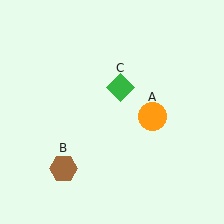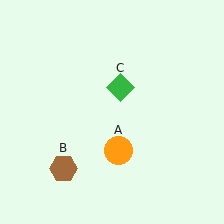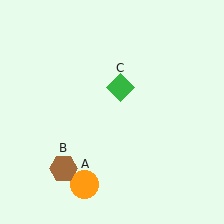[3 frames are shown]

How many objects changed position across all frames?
1 object changed position: orange circle (object A).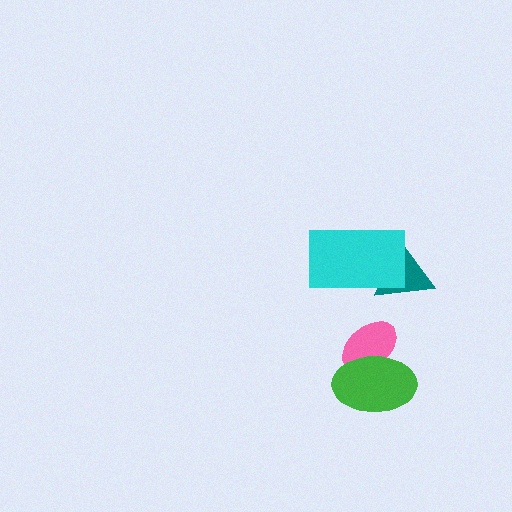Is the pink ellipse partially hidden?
Yes, it is partially covered by another shape.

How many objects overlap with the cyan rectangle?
1 object overlaps with the cyan rectangle.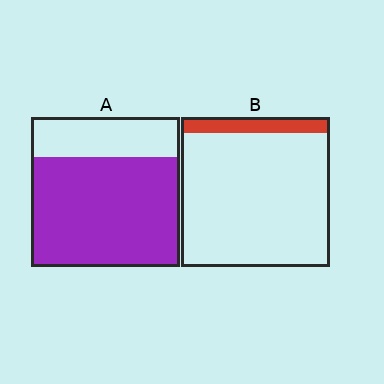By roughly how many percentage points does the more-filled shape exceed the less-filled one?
By roughly 65 percentage points (A over B).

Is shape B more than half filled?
No.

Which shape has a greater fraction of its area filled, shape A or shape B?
Shape A.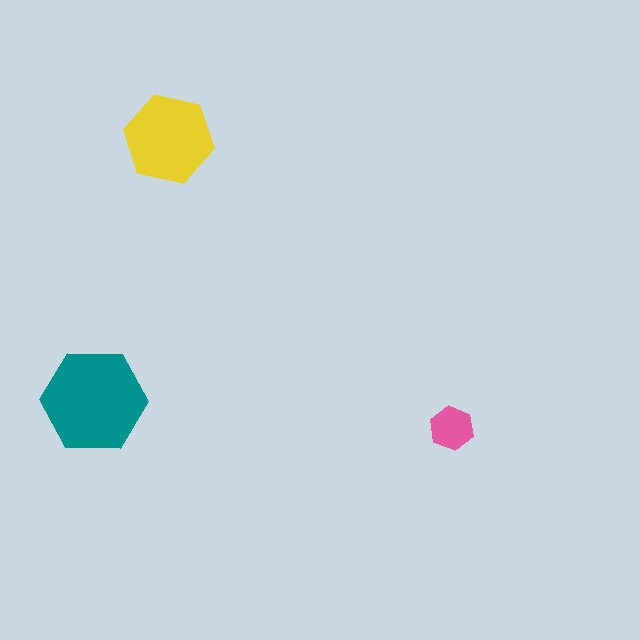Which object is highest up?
The yellow hexagon is topmost.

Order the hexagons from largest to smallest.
the teal one, the yellow one, the pink one.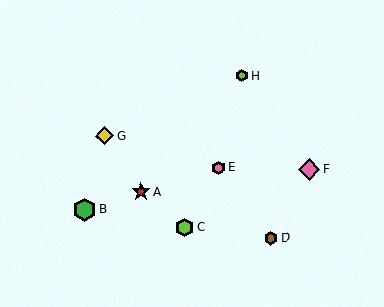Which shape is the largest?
The green hexagon (labeled B) is the largest.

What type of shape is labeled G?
Shape G is a yellow diamond.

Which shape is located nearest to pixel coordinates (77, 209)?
The green hexagon (labeled B) at (84, 209) is nearest to that location.